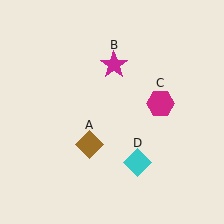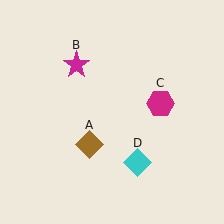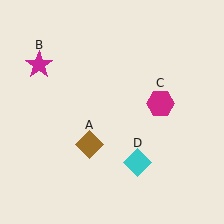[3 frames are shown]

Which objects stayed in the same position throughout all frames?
Brown diamond (object A) and magenta hexagon (object C) and cyan diamond (object D) remained stationary.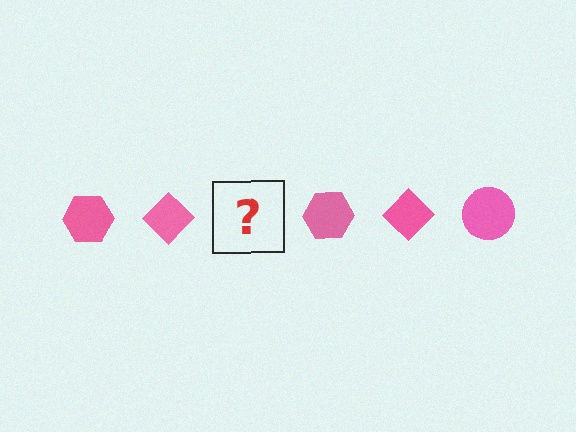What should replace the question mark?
The question mark should be replaced with a pink circle.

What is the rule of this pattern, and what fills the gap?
The rule is that the pattern cycles through hexagon, diamond, circle shapes in pink. The gap should be filled with a pink circle.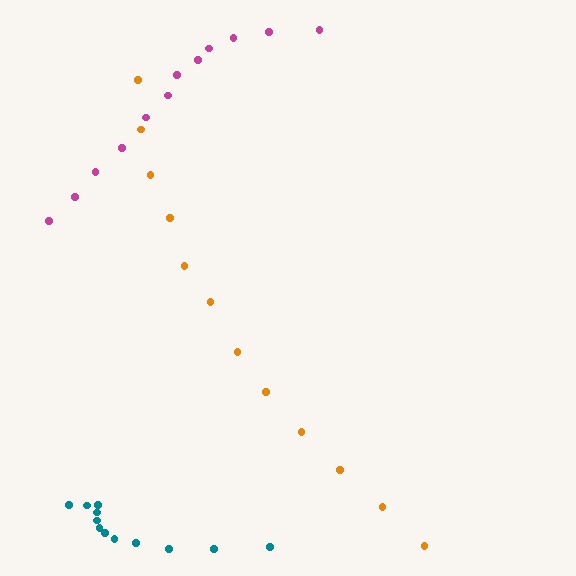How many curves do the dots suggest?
There are 3 distinct paths.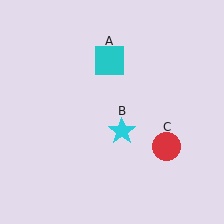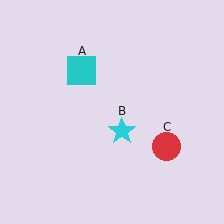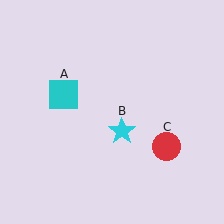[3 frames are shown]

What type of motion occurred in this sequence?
The cyan square (object A) rotated counterclockwise around the center of the scene.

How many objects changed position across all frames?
1 object changed position: cyan square (object A).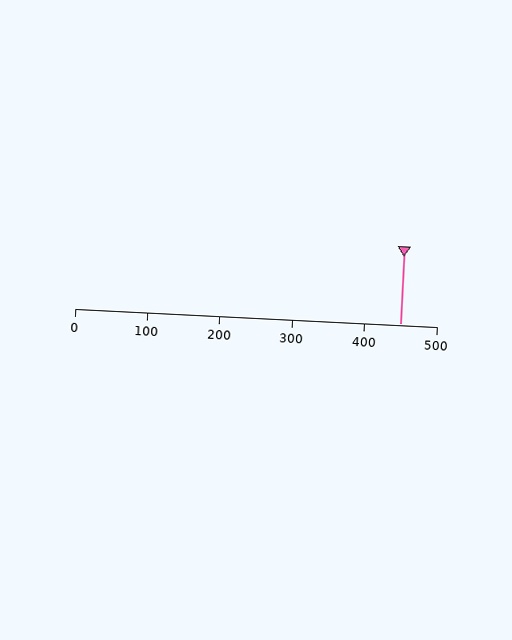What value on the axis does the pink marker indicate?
The marker indicates approximately 450.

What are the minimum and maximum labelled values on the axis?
The axis runs from 0 to 500.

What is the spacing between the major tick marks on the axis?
The major ticks are spaced 100 apart.